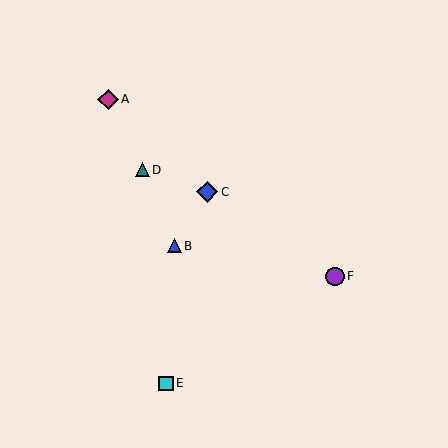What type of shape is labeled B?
Shape B is a blue triangle.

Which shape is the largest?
The blue diamond (labeled C) is the largest.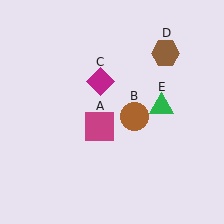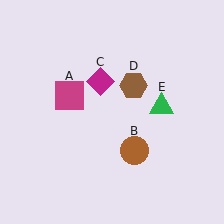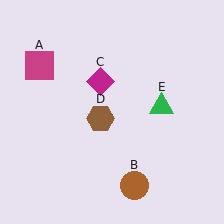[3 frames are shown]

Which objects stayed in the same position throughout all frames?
Magenta diamond (object C) and green triangle (object E) remained stationary.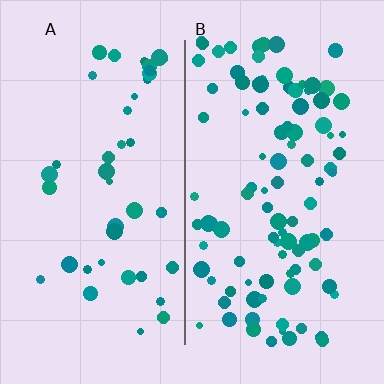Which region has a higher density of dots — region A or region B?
B (the right).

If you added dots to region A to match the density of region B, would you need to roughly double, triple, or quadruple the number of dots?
Approximately double.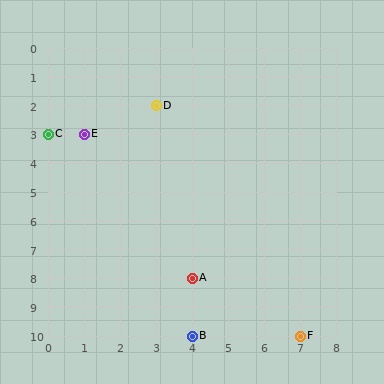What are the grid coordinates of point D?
Point D is at grid coordinates (3, 2).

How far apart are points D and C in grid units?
Points D and C are 3 columns and 1 row apart (about 3.2 grid units diagonally).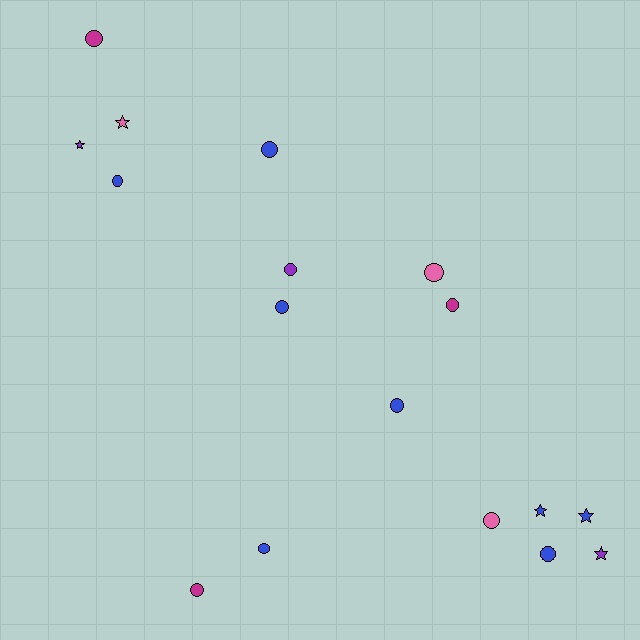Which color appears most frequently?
Blue, with 8 objects.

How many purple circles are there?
There is 1 purple circle.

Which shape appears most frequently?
Circle, with 12 objects.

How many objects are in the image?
There are 17 objects.